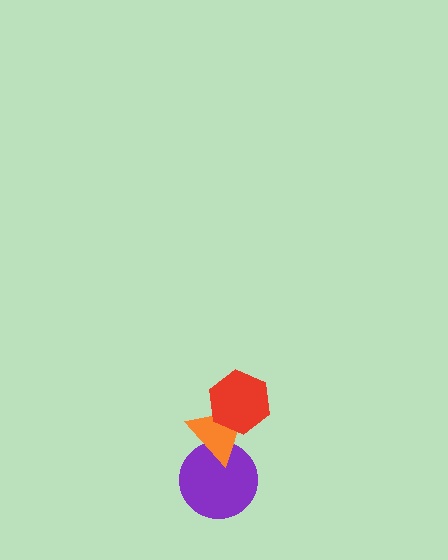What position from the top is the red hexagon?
The red hexagon is 1st from the top.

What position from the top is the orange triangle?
The orange triangle is 2nd from the top.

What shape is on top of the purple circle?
The orange triangle is on top of the purple circle.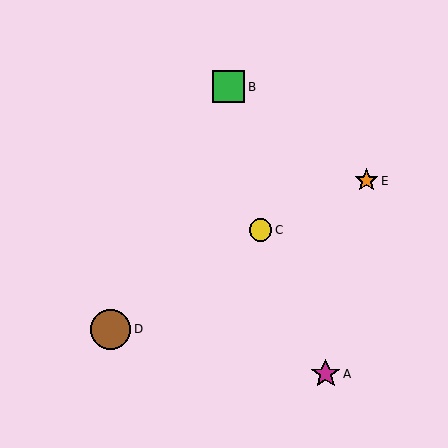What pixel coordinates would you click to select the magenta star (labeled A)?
Click at (326, 374) to select the magenta star A.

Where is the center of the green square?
The center of the green square is at (229, 87).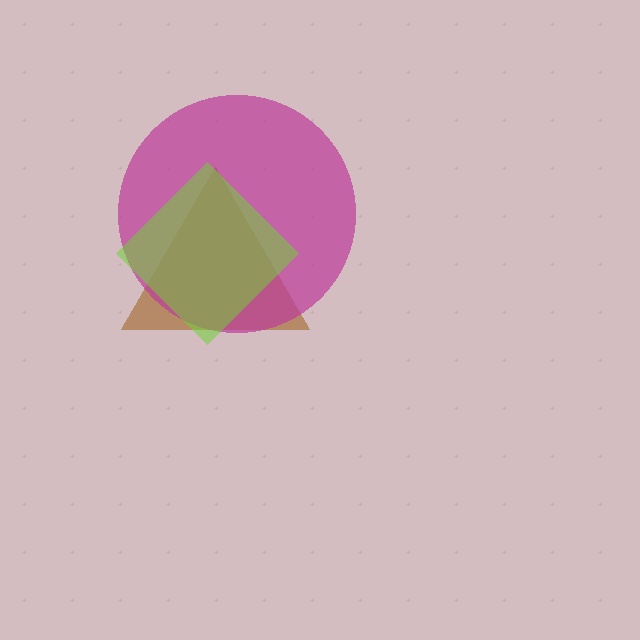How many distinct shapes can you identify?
There are 3 distinct shapes: a brown triangle, a magenta circle, a lime diamond.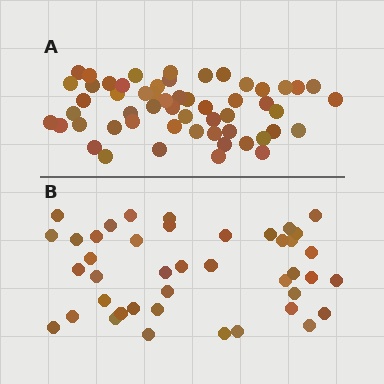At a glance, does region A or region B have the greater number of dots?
Region A (the top region) has more dots.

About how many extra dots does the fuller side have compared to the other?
Region A has approximately 15 more dots than region B.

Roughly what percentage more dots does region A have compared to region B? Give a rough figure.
About 30% more.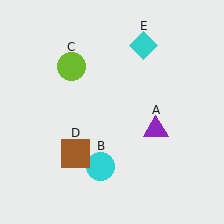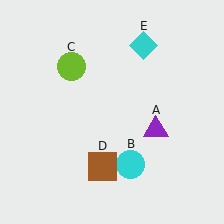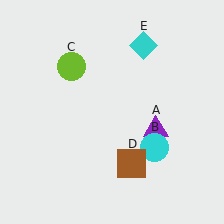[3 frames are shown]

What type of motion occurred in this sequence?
The cyan circle (object B), brown square (object D) rotated counterclockwise around the center of the scene.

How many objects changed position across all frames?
2 objects changed position: cyan circle (object B), brown square (object D).